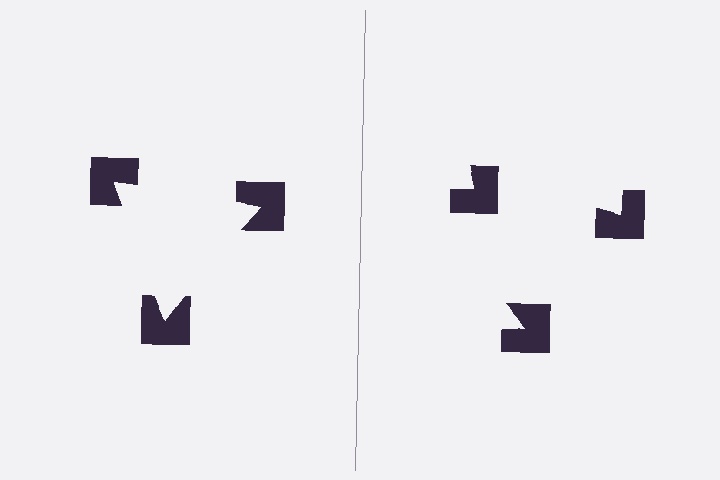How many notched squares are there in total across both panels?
6 — 3 on each side.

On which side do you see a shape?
An illusory triangle appears on the left side. On the right side the wedge cuts are rotated, so no coherent shape forms.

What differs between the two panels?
The notched squares are positioned identically on both sides; only the wedge orientations differ. On the left they align to a triangle; on the right they are misaligned.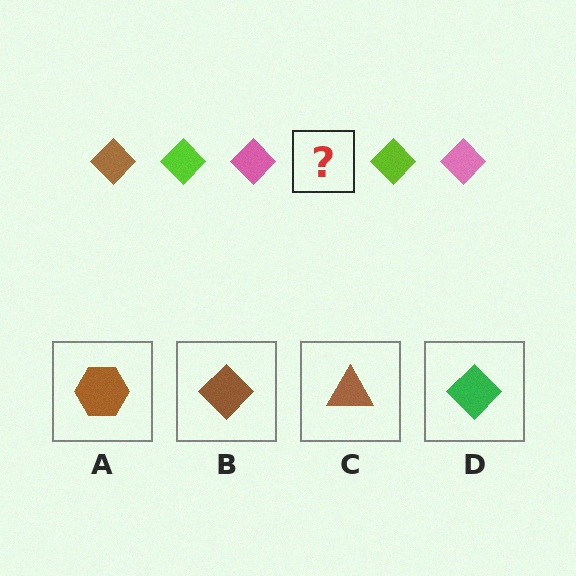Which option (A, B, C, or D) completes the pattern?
B.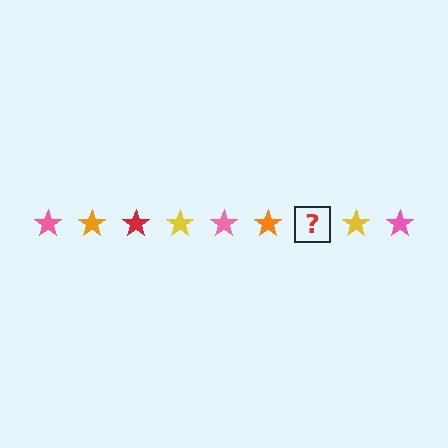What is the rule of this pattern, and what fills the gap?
The rule is that the pattern cycles through pink, orange, red, yellow stars. The gap should be filled with a red star.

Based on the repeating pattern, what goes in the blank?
The blank should be a red star.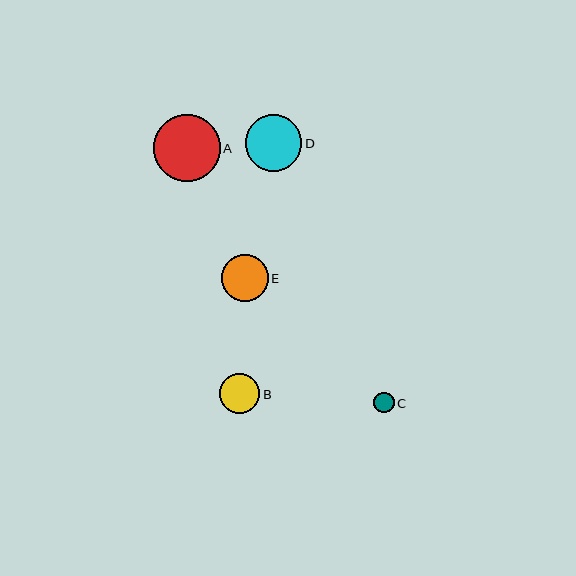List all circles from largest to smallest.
From largest to smallest: A, D, E, B, C.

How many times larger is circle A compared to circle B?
Circle A is approximately 1.7 times the size of circle B.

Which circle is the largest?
Circle A is the largest with a size of approximately 67 pixels.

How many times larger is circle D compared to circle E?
Circle D is approximately 1.2 times the size of circle E.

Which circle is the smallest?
Circle C is the smallest with a size of approximately 20 pixels.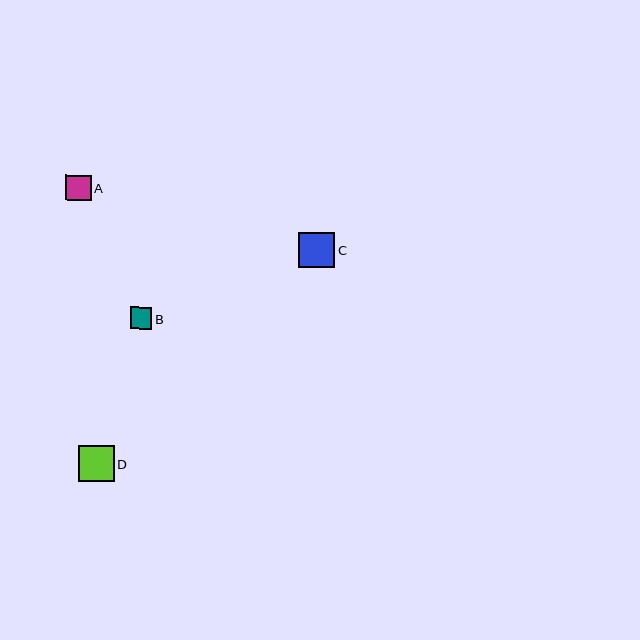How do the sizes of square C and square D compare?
Square C and square D are approximately the same size.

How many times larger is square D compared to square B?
Square D is approximately 1.6 times the size of square B.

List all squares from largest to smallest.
From largest to smallest: C, D, A, B.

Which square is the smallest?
Square B is the smallest with a size of approximately 22 pixels.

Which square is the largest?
Square C is the largest with a size of approximately 36 pixels.